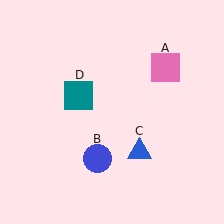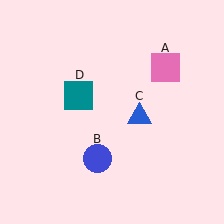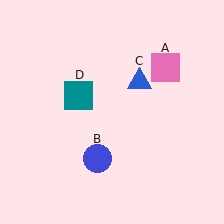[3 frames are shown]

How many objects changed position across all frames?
1 object changed position: blue triangle (object C).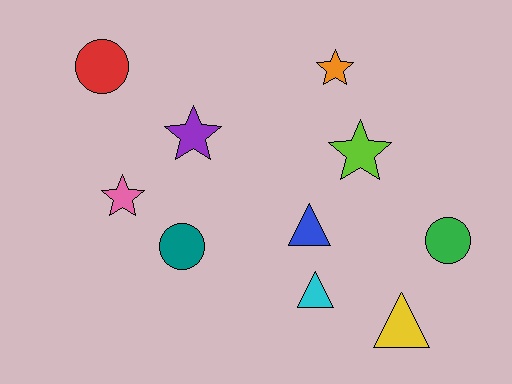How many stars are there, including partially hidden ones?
There are 4 stars.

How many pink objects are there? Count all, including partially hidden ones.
There is 1 pink object.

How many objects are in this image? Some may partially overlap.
There are 10 objects.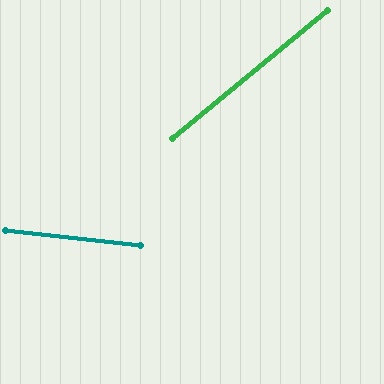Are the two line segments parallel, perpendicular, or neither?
Neither parallel nor perpendicular — they differ by about 46°.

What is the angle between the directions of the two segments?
Approximately 46 degrees.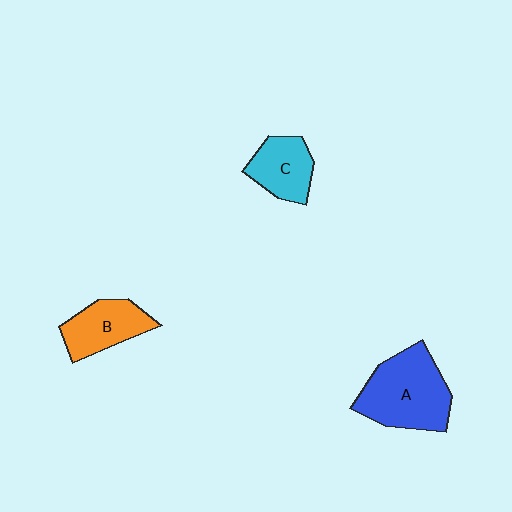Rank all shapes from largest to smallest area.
From largest to smallest: A (blue), B (orange), C (cyan).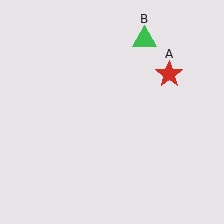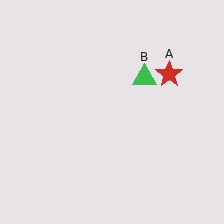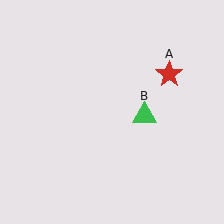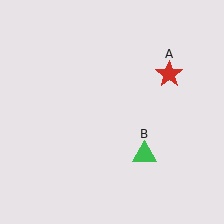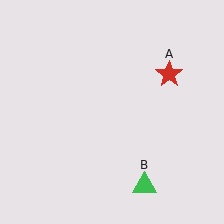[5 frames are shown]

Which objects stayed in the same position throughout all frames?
Red star (object A) remained stationary.